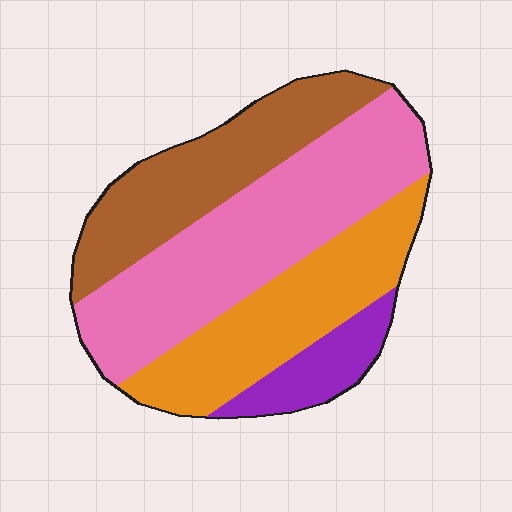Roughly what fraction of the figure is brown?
Brown covers 25% of the figure.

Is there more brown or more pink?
Pink.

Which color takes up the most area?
Pink, at roughly 40%.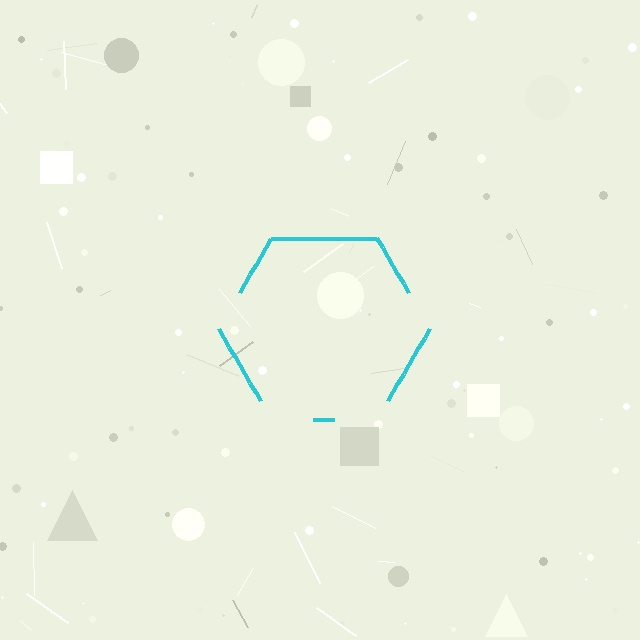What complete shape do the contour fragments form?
The contour fragments form a hexagon.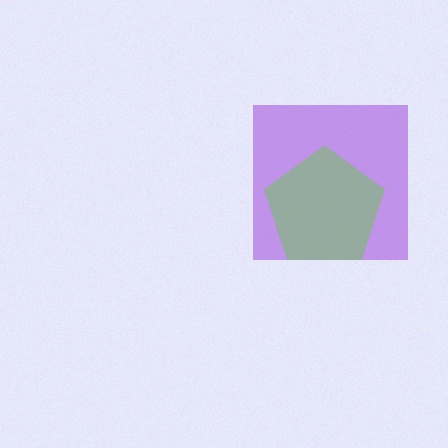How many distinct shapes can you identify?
There are 2 distinct shapes: a purple square, a lime pentagon.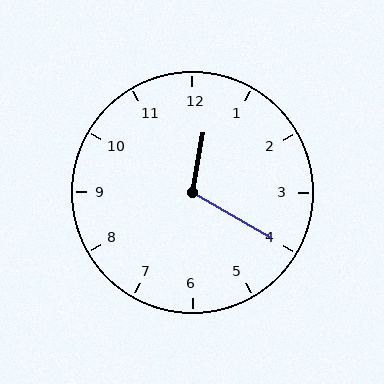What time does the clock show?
12:20.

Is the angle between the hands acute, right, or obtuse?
It is obtuse.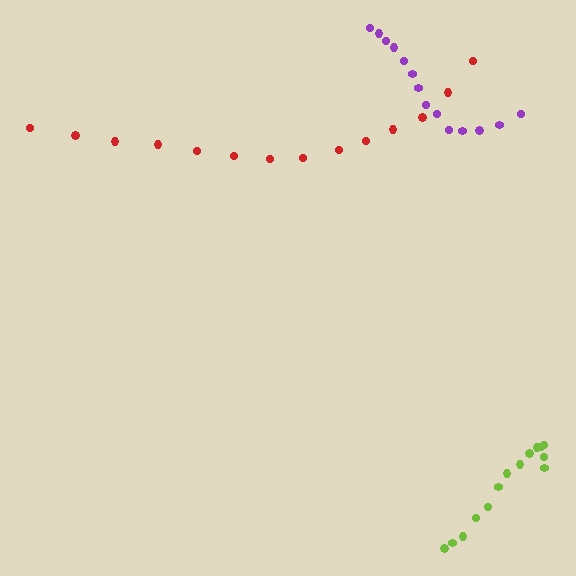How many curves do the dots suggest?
There are 3 distinct paths.